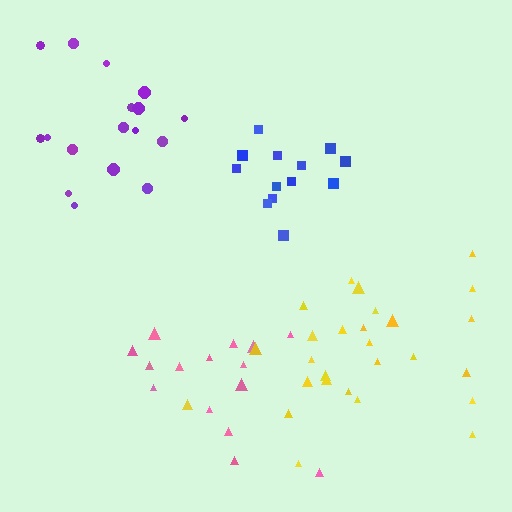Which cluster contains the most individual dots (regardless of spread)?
Yellow (27).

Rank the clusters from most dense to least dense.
blue, pink, yellow, purple.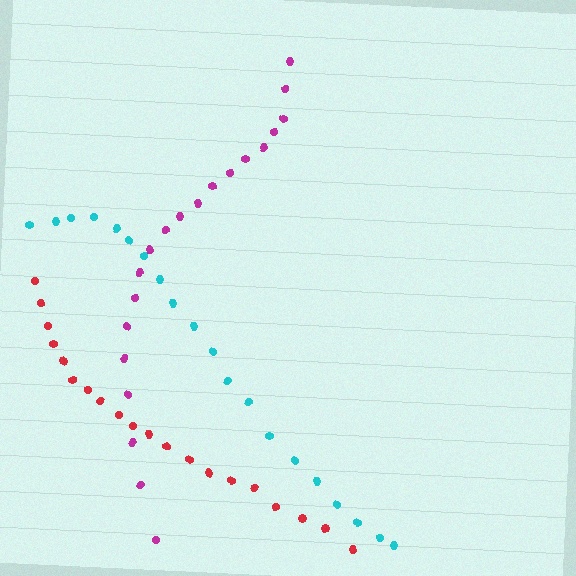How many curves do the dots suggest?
There are 3 distinct paths.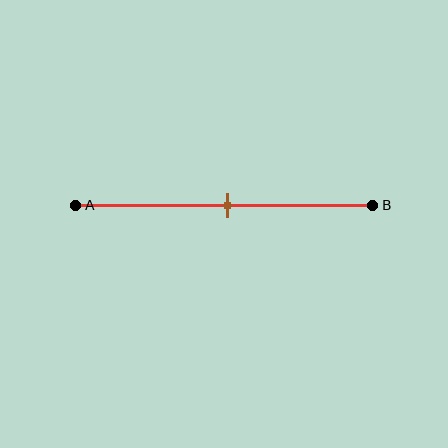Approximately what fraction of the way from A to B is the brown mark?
The brown mark is approximately 50% of the way from A to B.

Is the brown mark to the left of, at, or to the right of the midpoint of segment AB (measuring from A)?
The brown mark is approximately at the midpoint of segment AB.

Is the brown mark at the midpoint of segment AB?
Yes, the mark is approximately at the midpoint.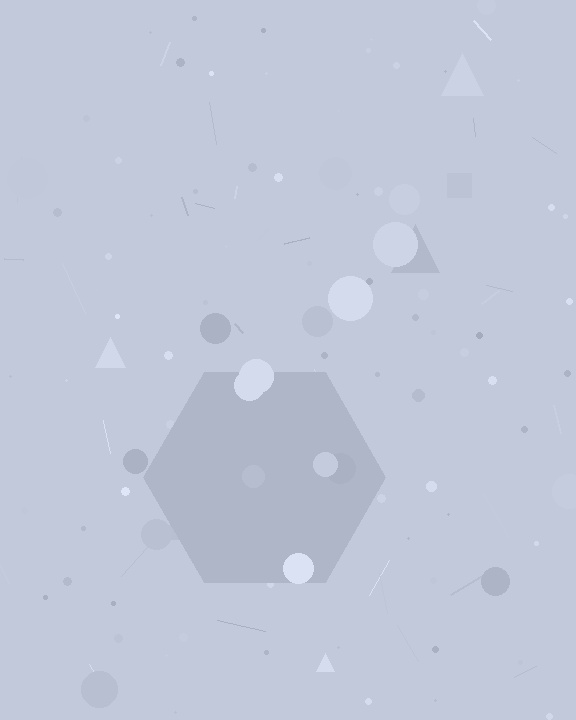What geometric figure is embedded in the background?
A hexagon is embedded in the background.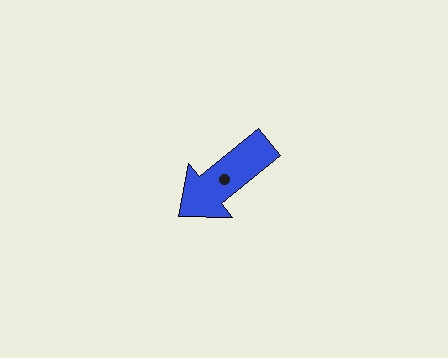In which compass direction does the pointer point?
Southwest.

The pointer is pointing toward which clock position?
Roughly 8 o'clock.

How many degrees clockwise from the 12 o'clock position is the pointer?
Approximately 231 degrees.